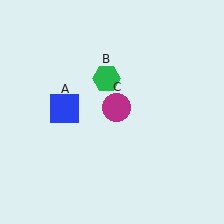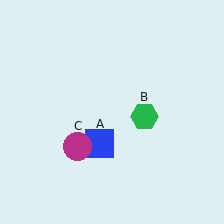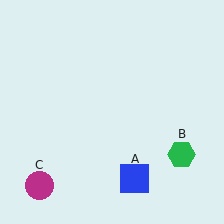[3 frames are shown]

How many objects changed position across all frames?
3 objects changed position: blue square (object A), green hexagon (object B), magenta circle (object C).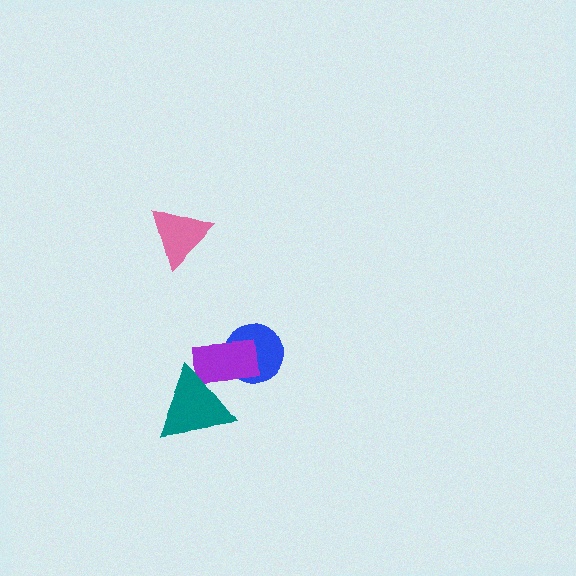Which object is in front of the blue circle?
The purple rectangle is in front of the blue circle.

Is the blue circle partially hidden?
Yes, it is partially covered by another shape.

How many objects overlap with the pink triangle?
0 objects overlap with the pink triangle.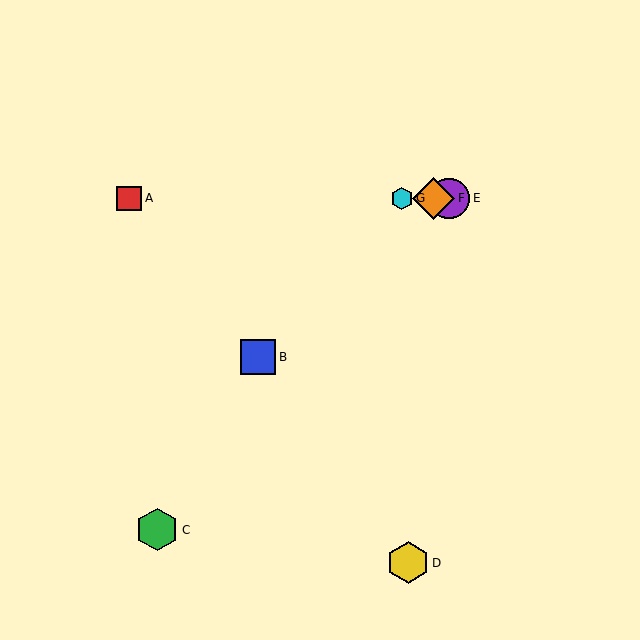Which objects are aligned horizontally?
Objects A, E, F, G are aligned horizontally.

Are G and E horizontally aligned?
Yes, both are at y≈198.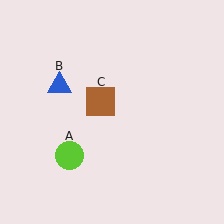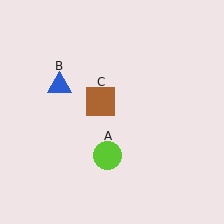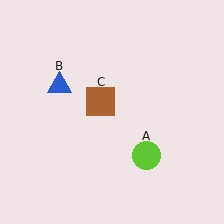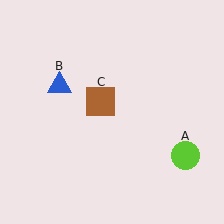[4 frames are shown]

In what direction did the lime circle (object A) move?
The lime circle (object A) moved right.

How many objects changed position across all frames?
1 object changed position: lime circle (object A).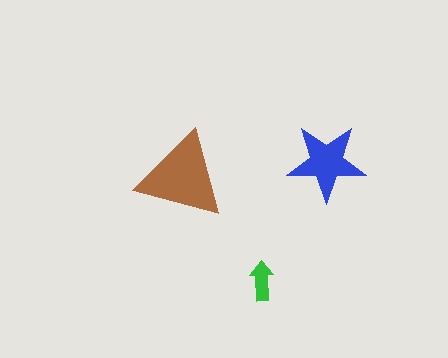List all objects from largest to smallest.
The brown triangle, the blue star, the green arrow.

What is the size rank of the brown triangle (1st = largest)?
1st.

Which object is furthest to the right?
The blue star is rightmost.